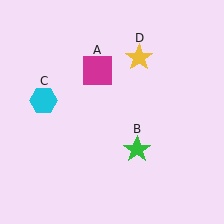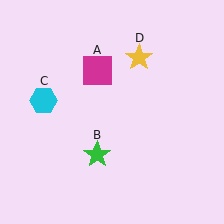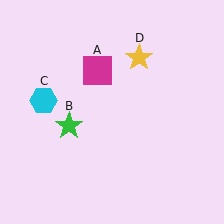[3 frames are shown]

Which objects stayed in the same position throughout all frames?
Magenta square (object A) and cyan hexagon (object C) and yellow star (object D) remained stationary.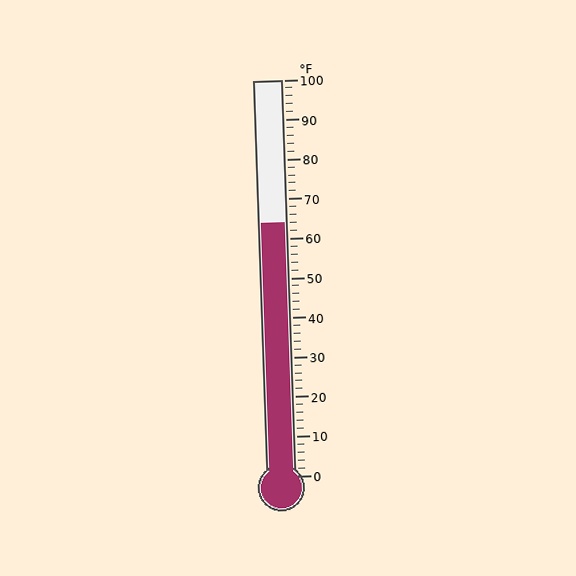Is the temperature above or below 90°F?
The temperature is below 90°F.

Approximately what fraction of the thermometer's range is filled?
The thermometer is filled to approximately 65% of its range.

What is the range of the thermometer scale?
The thermometer scale ranges from 0°F to 100°F.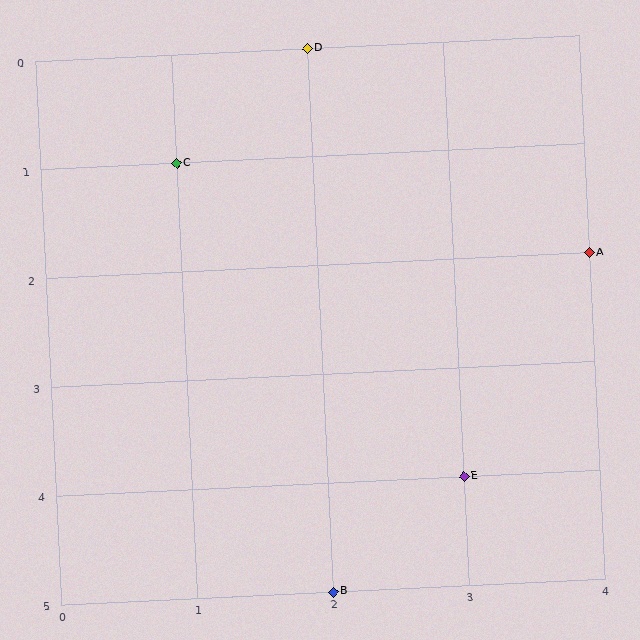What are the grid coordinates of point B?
Point B is at grid coordinates (2, 5).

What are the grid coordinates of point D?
Point D is at grid coordinates (2, 0).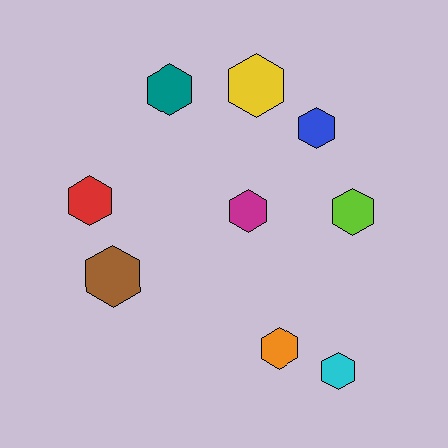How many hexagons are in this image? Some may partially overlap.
There are 9 hexagons.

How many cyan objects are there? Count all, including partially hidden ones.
There is 1 cyan object.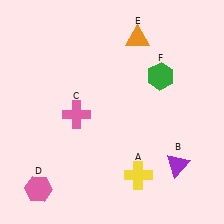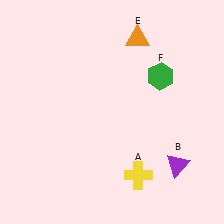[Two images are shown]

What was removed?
The pink cross (C), the pink hexagon (D) were removed in Image 2.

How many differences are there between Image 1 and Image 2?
There are 2 differences between the two images.